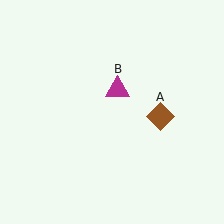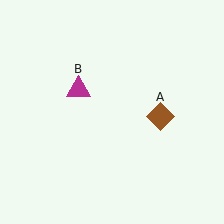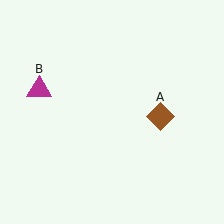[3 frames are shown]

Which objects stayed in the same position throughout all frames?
Brown diamond (object A) remained stationary.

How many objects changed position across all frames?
1 object changed position: magenta triangle (object B).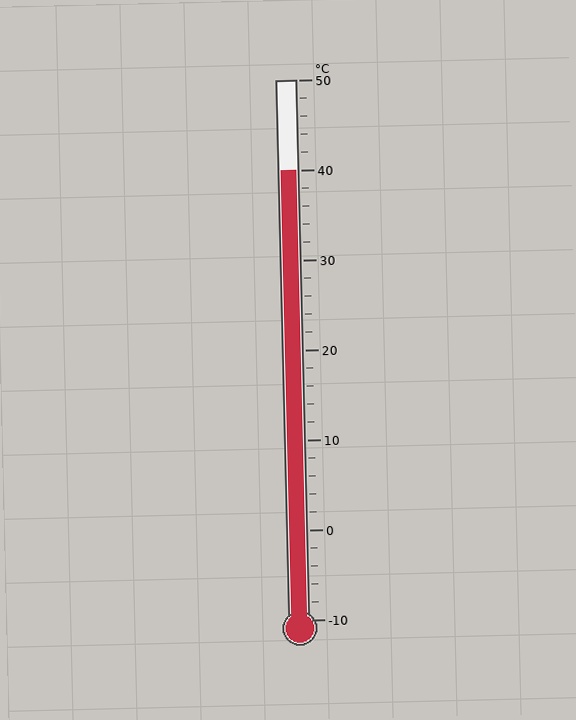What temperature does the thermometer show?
The thermometer shows approximately 40°C.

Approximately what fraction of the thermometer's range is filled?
The thermometer is filled to approximately 85% of its range.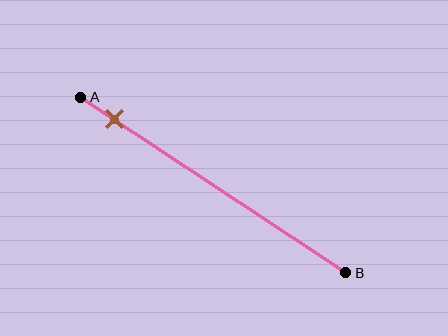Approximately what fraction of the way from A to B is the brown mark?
The brown mark is approximately 15% of the way from A to B.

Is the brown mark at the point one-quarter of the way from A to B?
No, the mark is at about 15% from A, not at the 25% one-quarter point.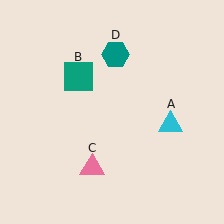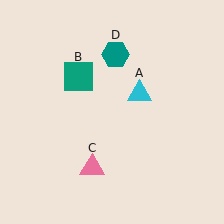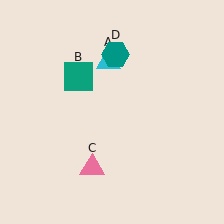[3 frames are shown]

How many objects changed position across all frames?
1 object changed position: cyan triangle (object A).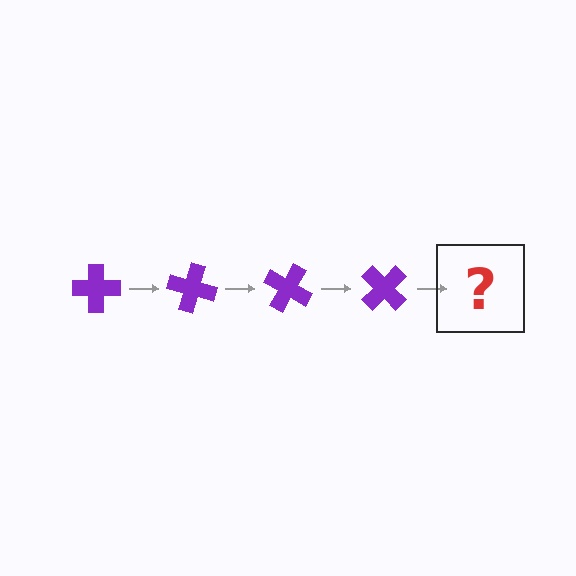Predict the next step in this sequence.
The next step is a purple cross rotated 60 degrees.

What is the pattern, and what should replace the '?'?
The pattern is that the cross rotates 15 degrees each step. The '?' should be a purple cross rotated 60 degrees.